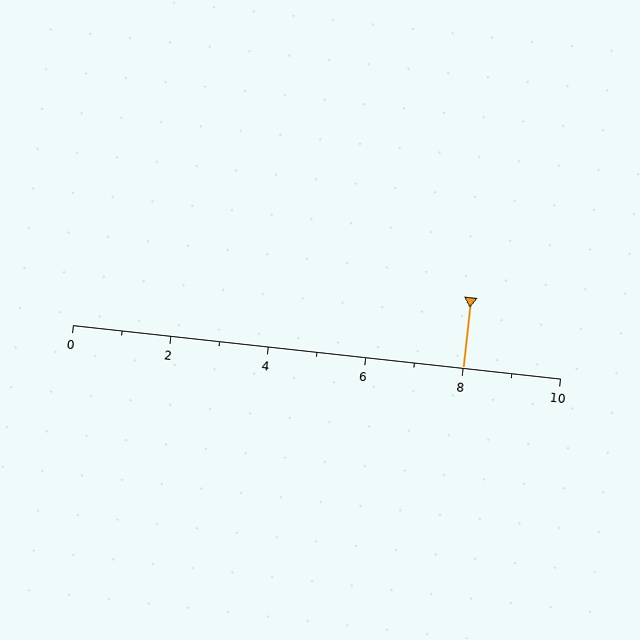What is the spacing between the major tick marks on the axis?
The major ticks are spaced 2 apart.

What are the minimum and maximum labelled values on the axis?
The axis runs from 0 to 10.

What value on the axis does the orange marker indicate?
The marker indicates approximately 8.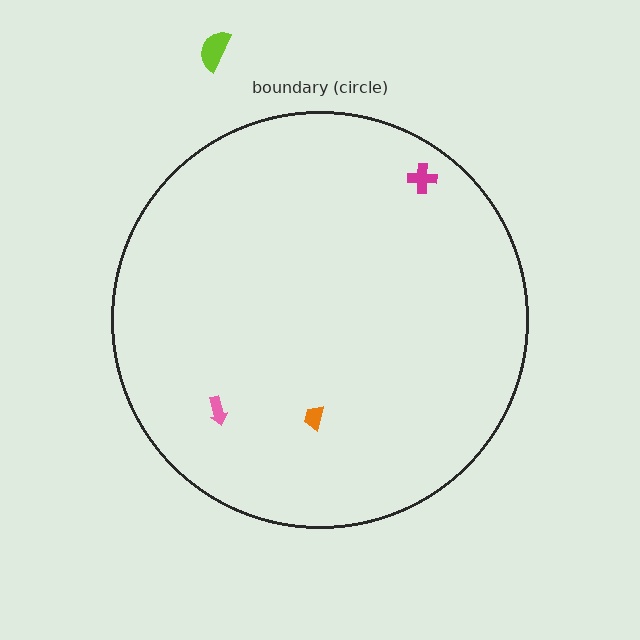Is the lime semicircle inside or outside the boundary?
Outside.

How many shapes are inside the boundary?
3 inside, 1 outside.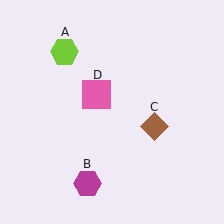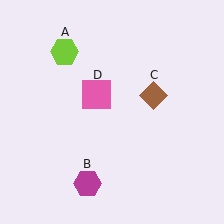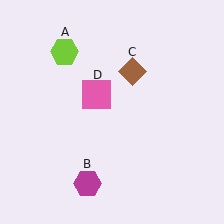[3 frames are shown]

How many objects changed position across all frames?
1 object changed position: brown diamond (object C).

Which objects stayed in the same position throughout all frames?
Lime hexagon (object A) and magenta hexagon (object B) and pink square (object D) remained stationary.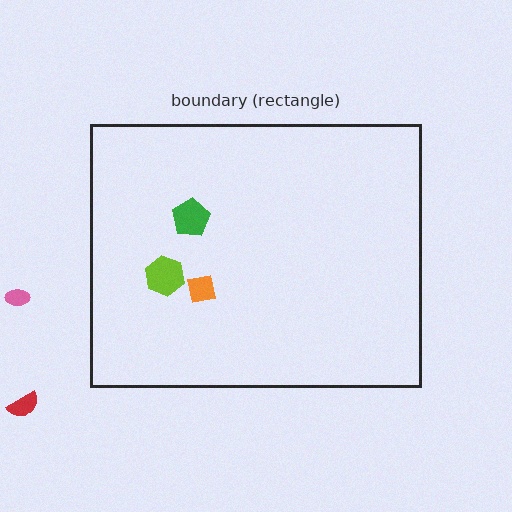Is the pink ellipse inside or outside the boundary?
Outside.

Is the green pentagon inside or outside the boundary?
Inside.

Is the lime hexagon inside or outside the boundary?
Inside.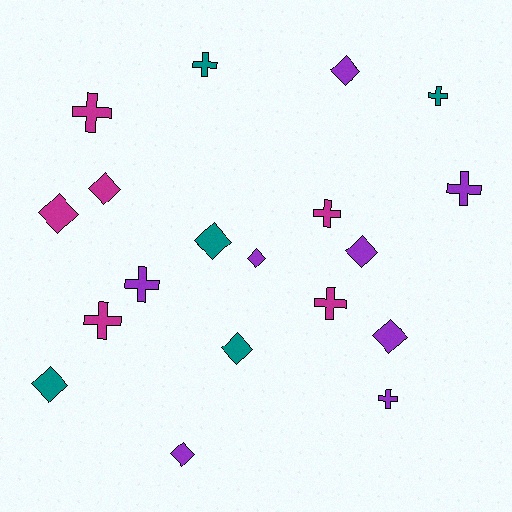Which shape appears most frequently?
Diamond, with 10 objects.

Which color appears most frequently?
Purple, with 8 objects.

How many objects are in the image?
There are 19 objects.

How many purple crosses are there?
There are 3 purple crosses.